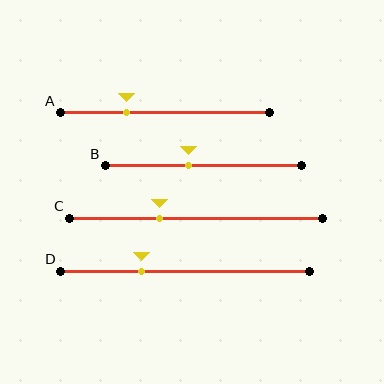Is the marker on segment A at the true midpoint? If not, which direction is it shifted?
No, the marker on segment A is shifted to the left by about 18% of the segment length.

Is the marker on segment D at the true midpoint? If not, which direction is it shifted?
No, the marker on segment D is shifted to the left by about 17% of the segment length.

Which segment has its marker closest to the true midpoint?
Segment B has its marker closest to the true midpoint.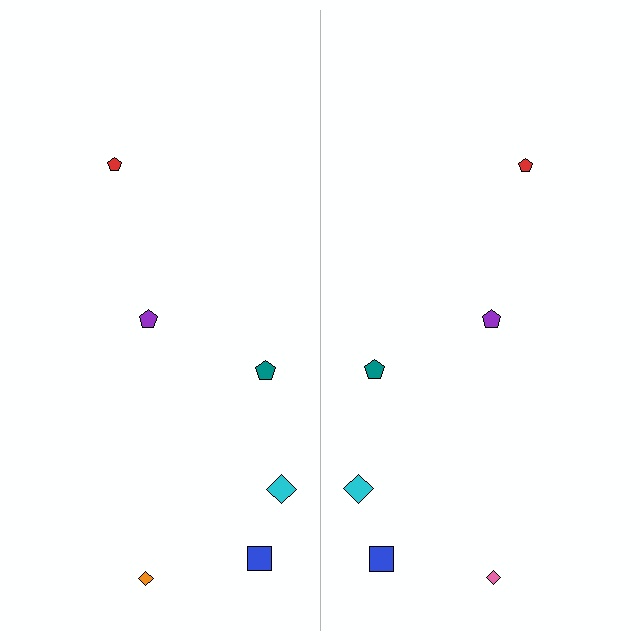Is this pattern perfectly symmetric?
No, the pattern is not perfectly symmetric. The pink diamond on the right side breaks the symmetry — its mirror counterpart is orange.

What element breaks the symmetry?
The pink diamond on the right side breaks the symmetry — its mirror counterpart is orange.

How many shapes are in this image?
There are 12 shapes in this image.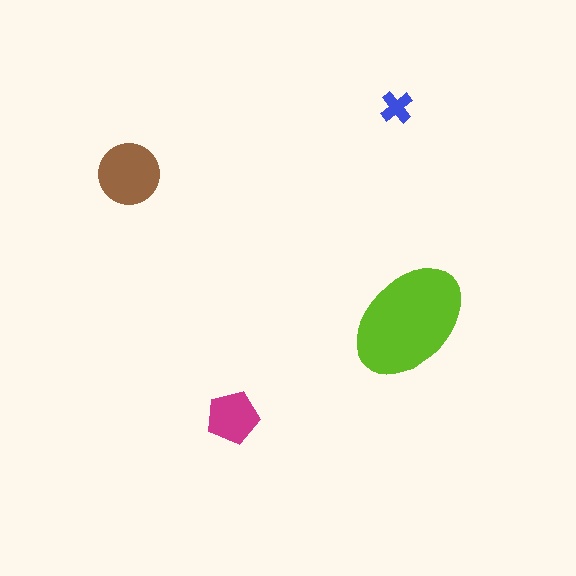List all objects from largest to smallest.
The lime ellipse, the brown circle, the magenta pentagon, the blue cross.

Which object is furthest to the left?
The brown circle is leftmost.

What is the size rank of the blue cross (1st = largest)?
4th.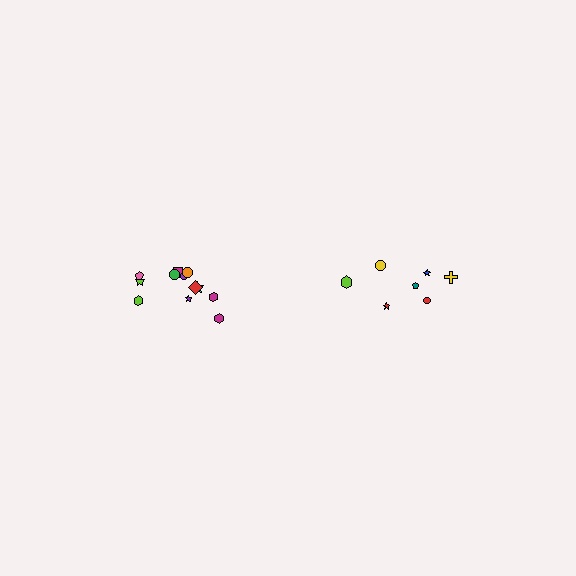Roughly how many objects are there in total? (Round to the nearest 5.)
Roughly 20 objects in total.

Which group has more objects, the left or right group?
The left group.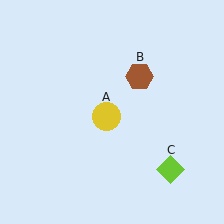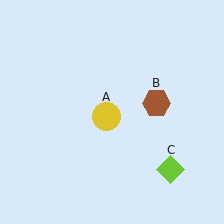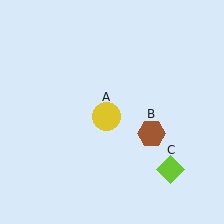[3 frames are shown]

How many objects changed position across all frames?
1 object changed position: brown hexagon (object B).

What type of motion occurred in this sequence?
The brown hexagon (object B) rotated clockwise around the center of the scene.